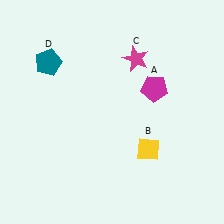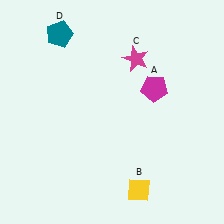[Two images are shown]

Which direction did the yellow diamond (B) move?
The yellow diamond (B) moved down.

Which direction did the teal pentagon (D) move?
The teal pentagon (D) moved up.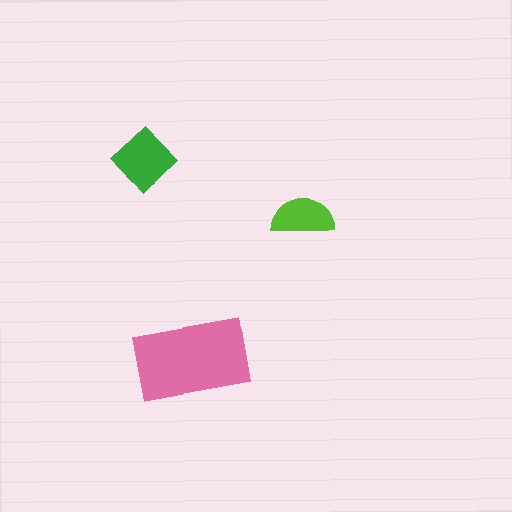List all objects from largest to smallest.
The pink rectangle, the green diamond, the lime semicircle.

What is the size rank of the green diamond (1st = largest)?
2nd.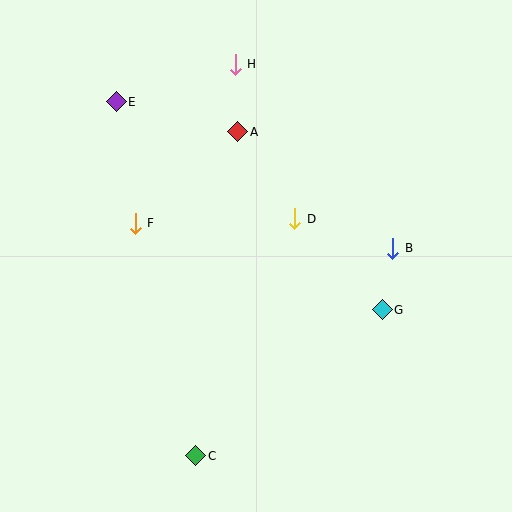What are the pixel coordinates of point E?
Point E is at (116, 102).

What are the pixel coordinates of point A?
Point A is at (238, 132).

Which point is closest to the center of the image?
Point D at (295, 219) is closest to the center.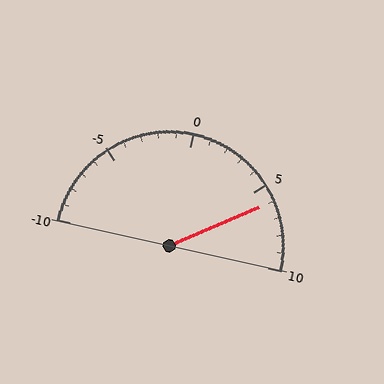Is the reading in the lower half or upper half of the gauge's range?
The reading is in the upper half of the range (-10 to 10).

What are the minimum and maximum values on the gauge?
The gauge ranges from -10 to 10.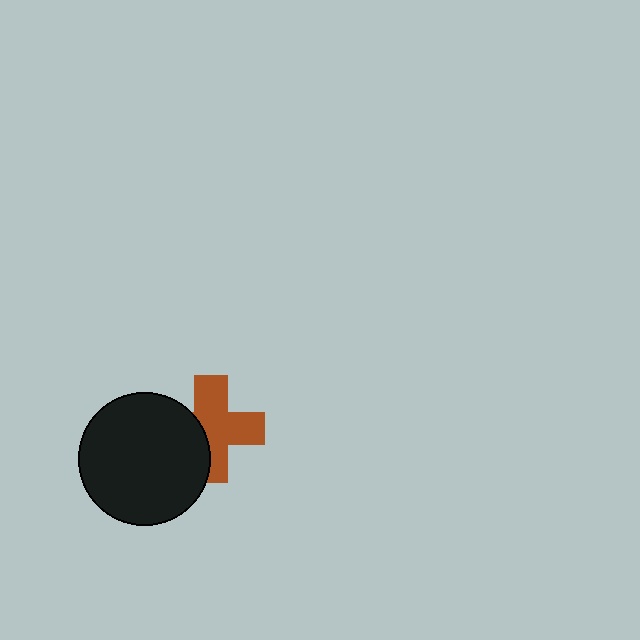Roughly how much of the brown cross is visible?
Most of it is visible (roughly 65%).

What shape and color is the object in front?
The object in front is a black circle.